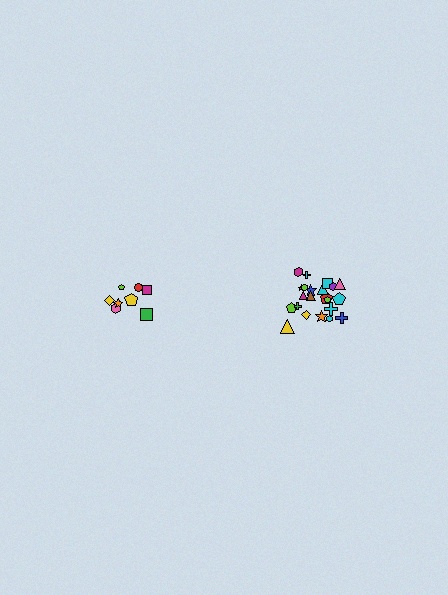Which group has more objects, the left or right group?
The right group.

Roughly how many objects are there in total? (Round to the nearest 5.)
Roughly 30 objects in total.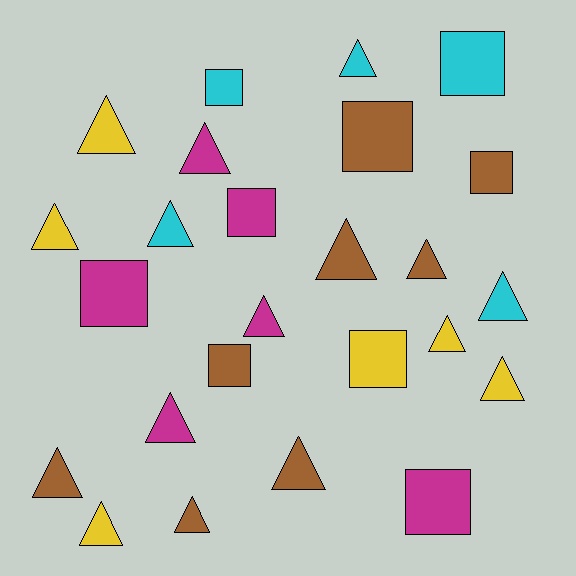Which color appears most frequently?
Brown, with 8 objects.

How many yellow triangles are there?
There are 5 yellow triangles.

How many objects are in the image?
There are 25 objects.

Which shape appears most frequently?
Triangle, with 16 objects.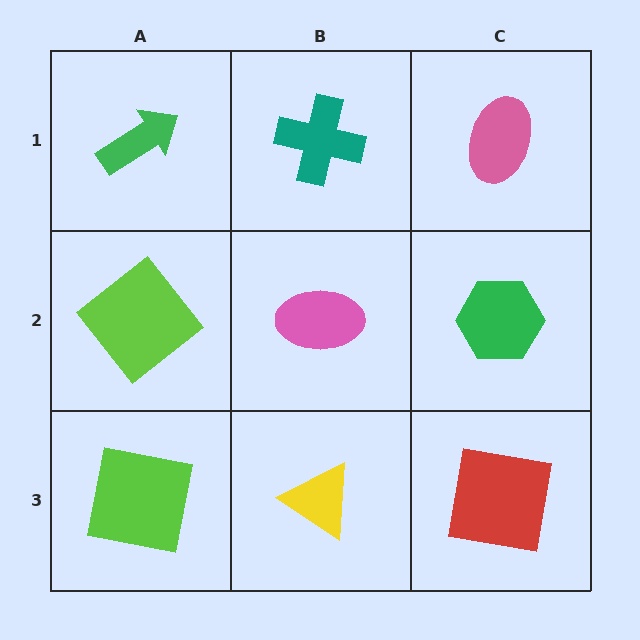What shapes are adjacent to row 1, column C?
A green hexagon (row 2, column C), a teal cross (row 1, column B).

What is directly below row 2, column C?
A red square.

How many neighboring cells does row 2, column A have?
3.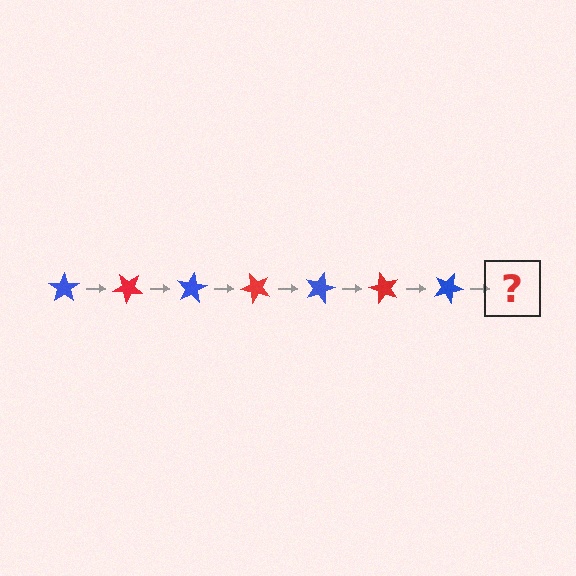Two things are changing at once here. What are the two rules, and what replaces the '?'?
The two rules are that it rotates 40 degrees each step and the color cycles through blue and red. The '?' should be a red star, rotated 280 degrees from the start.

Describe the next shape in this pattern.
It should be a red star, rotated 280 degrees from the start.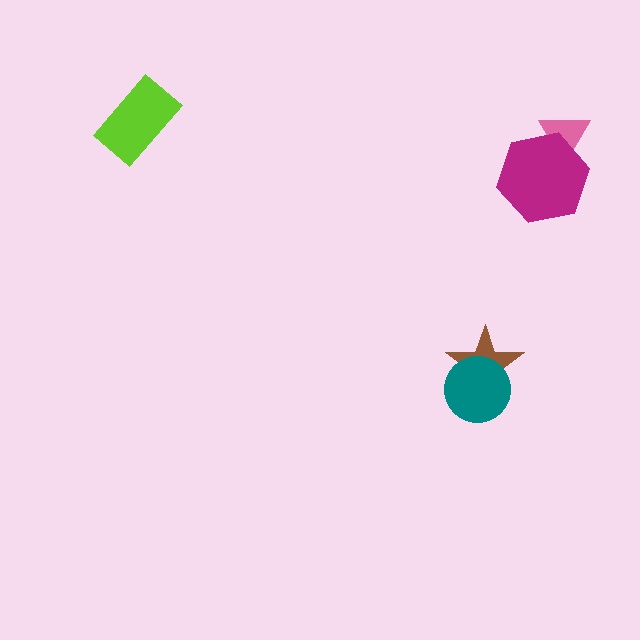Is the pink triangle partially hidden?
Yes, it is partially covered by another shape.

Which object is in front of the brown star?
The teal circle is in front of the brown star.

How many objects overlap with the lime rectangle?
0 objects overlap with the lime rectangle.